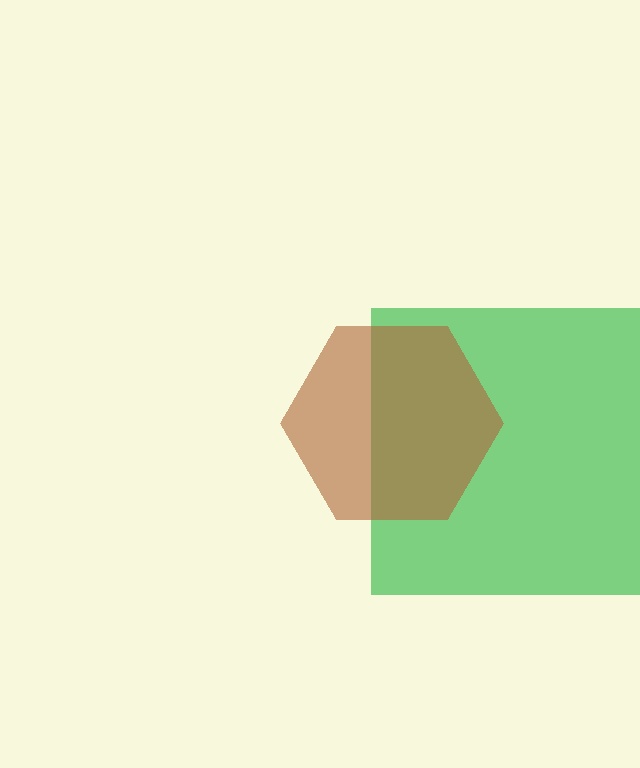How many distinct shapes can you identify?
There are 2 distinct shapes: a green square, a brown hexagon.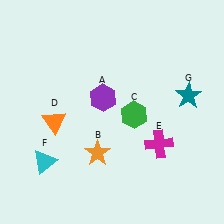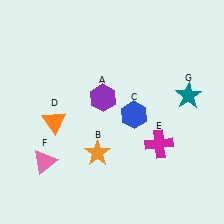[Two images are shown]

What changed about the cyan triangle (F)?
In Image 1, F is cyan. In Image 2, it changed to pink.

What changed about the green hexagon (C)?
In Image 1, C is green. In Image 2, it changed to blue.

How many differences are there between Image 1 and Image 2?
There are 2 differences between the two images.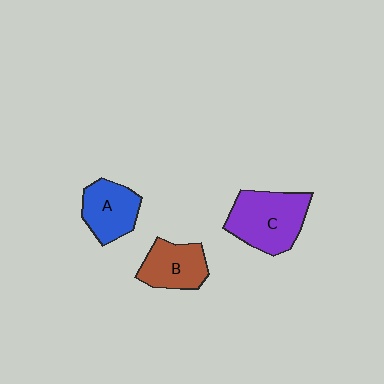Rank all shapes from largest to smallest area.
From largest to smallest: C (purple), A (blue), B (brown).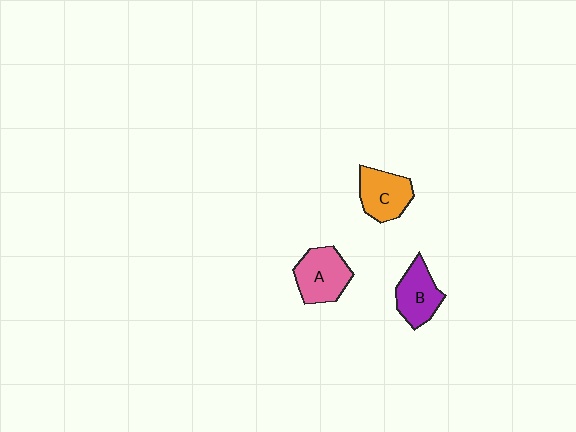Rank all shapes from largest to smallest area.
From largest to smallest: A (pink), C (orange), B (purple).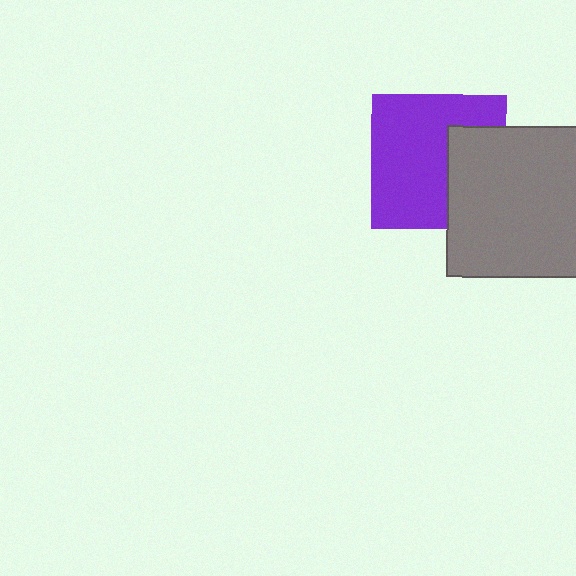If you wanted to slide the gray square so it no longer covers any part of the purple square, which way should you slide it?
Slide it right — that is the most direct way to separate the two shapes.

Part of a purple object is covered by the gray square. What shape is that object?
It is a square.